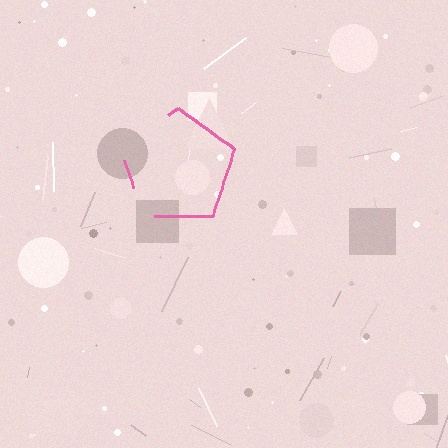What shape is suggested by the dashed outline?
The dashed outline suggests a pentagon.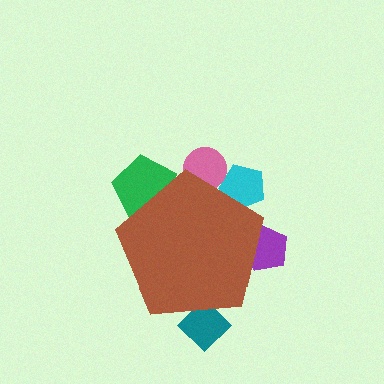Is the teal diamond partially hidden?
Yes, the teal diamond is partially hidden behind the brown pentagon.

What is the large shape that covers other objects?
A brown pentagon.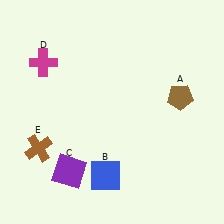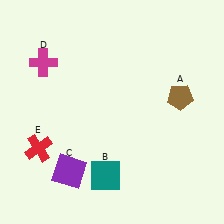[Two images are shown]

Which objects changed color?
B changed from blue to teal. E changed from brown to red.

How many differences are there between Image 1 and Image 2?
There are 2 differences between the two images.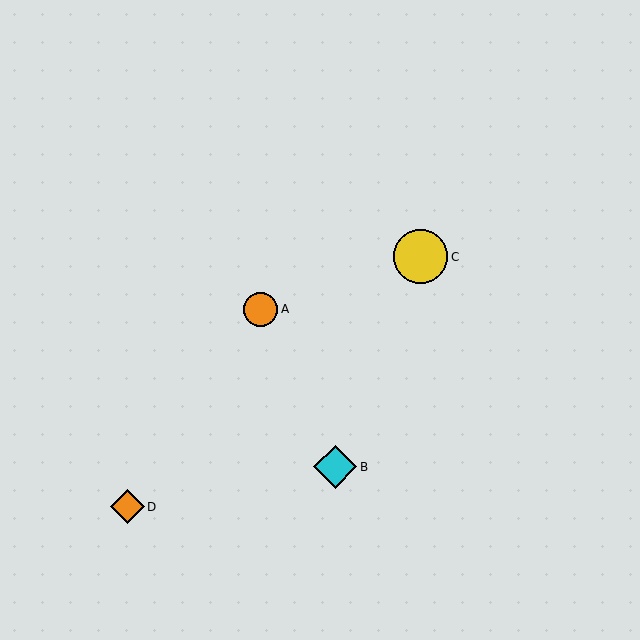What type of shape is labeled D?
Shape D is an orange diamond.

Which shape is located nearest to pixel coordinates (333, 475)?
The cyan diamond (labeled B) at (335, 467) is nearest to that location.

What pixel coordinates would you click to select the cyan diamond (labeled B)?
Click at (335, 467) to select the cyan diamond B.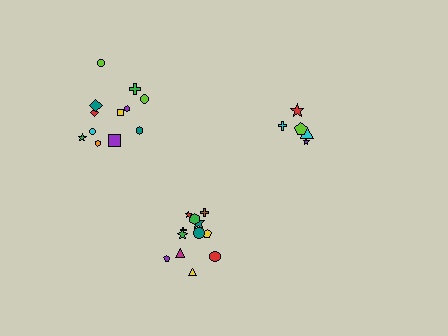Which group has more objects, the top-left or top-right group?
The top-left group.